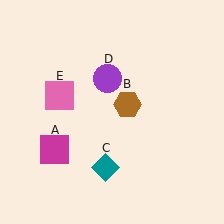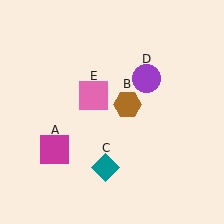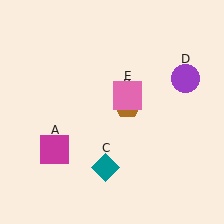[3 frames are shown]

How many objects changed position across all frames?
2 objects changed position: purple circle (object D), pink square (object E).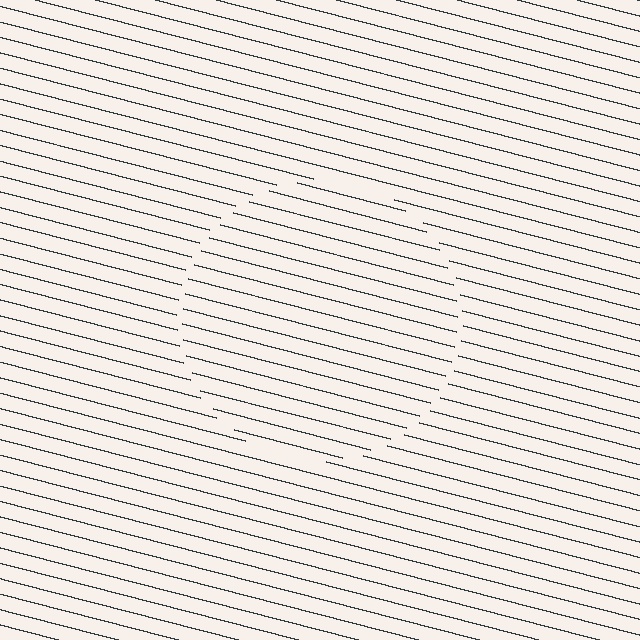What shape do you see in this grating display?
An illusory circle. The interior of the shape contains the same grating, shifted by half a period — the contour is defined by the phase discontinuity where line-ends from the inner and outer gratings abut.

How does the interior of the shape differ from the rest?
The interior of the shape contains the same grating, shifted by half a period — the contour is defined by the phase discontinuity where line-ends from the inner and outer gratings abut.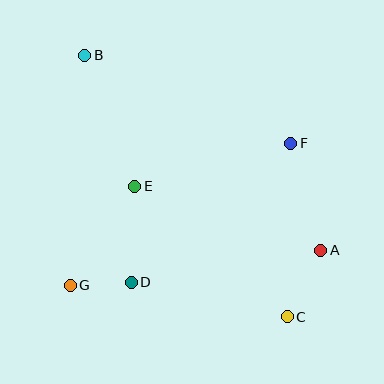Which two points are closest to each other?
Points D and G are closest to each other.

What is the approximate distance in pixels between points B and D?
The distance between B and D is approximately 232 pixels.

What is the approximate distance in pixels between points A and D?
The distance between A and D is approximately 192 pixels.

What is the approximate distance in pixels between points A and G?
The distance between A and G is approximately 253 pixels.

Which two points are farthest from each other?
Points B and C are farthest from each other.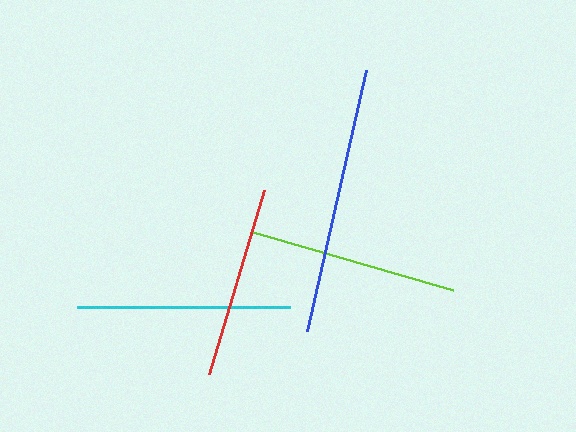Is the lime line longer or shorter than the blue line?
The blue line is longer than the lime line.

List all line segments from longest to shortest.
From longest to shortest: blue, cyan, lime, red.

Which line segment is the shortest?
The red line is the shortest at approximately 193 pixels.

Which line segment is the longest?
The blue line is the longest at approximately 267 pixels.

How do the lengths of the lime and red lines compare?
The lime and red lines are approximately the same length.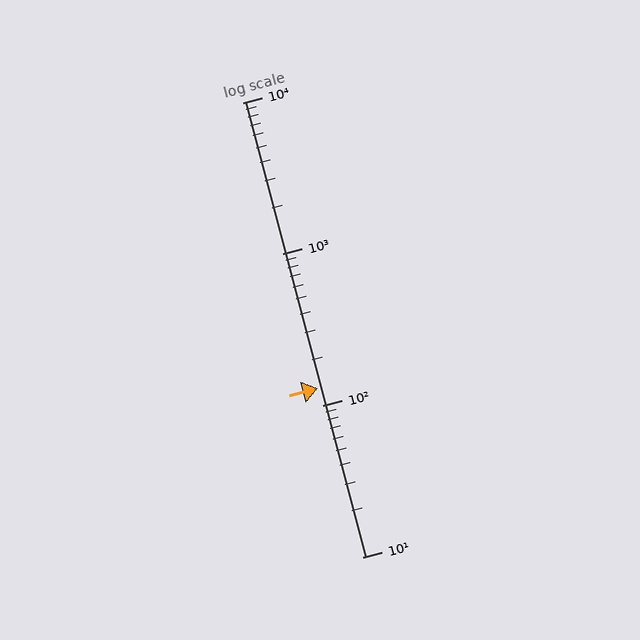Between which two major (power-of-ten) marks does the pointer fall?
The pointer is between 100 and 1000.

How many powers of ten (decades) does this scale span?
The scale spans 3 decades, from 10 to 10000.